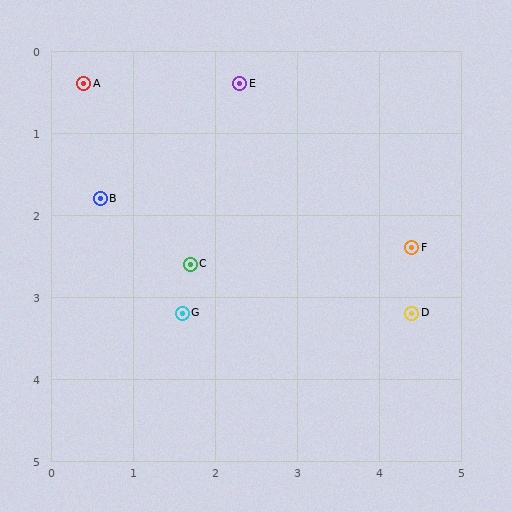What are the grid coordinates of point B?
Point B is at approximately (0.6, 1.8).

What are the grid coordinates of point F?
Point F is at approximately (4.4, 2.4).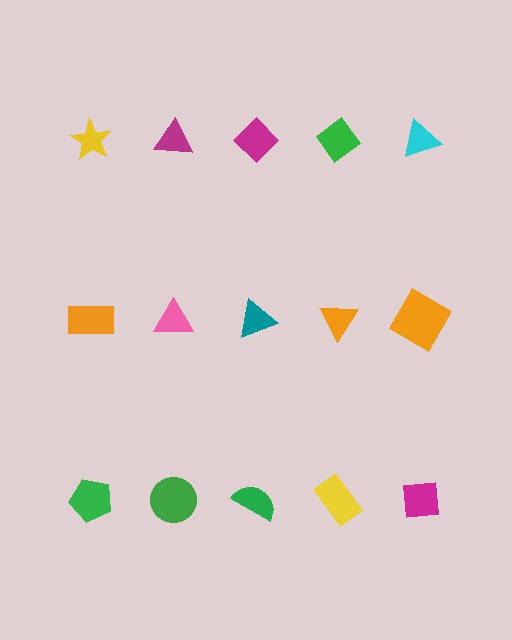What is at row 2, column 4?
An orange triangle.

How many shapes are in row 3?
5 shapes.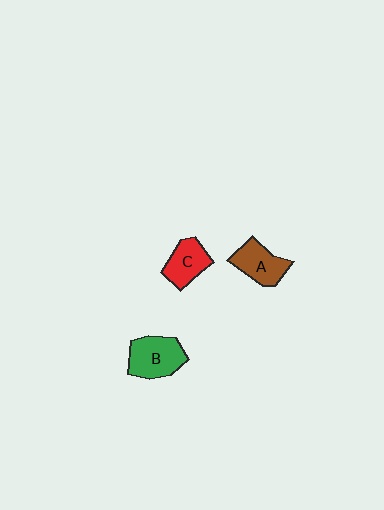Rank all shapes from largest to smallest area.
From largest to smallest: B (green), A (brown), C (red).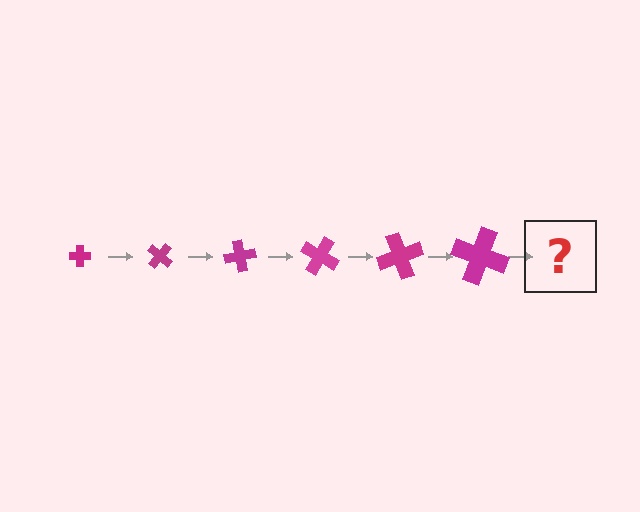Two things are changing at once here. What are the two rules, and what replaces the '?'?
The two rules are that the cross grows larger each step and it rotates 40 degrees each step. The '?' should be a cross, larger than the previous one and rotated 240 degrees from the start.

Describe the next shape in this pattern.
It should be a cross, larger than the previous one and rotated 240 degrees from the start.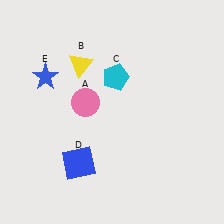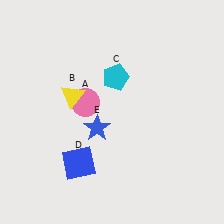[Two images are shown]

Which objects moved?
The objects that moved are: the yellow triangle (B), the blue star (E).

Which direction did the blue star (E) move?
The blue star (E) moved right.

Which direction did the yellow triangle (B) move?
The yellow triangle (B) moved down.